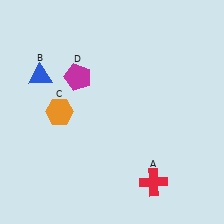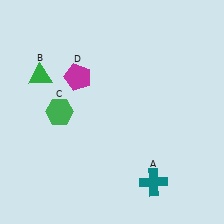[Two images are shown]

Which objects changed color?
A changed from red to teal. B changed from blue to green. C changed from orange to green.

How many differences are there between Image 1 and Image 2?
There are 3 differences between the two images.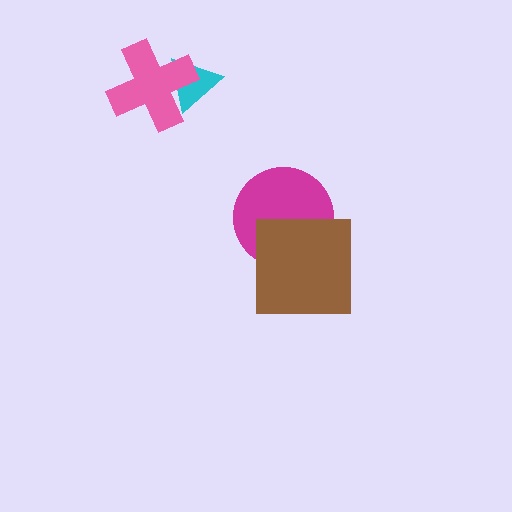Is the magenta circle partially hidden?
Yes, it is partially covered by another shape.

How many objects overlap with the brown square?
1 object overlaps with the brown square.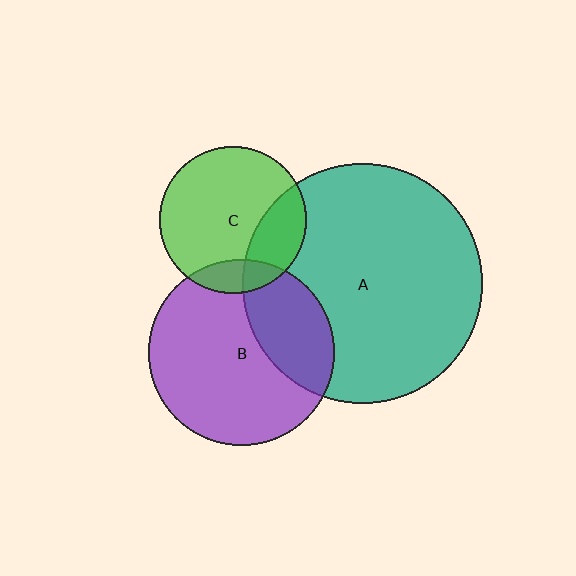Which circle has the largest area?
Circle A (teal).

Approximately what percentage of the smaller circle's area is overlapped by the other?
Approximately 25%.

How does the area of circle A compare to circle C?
Approximately 2.7 times.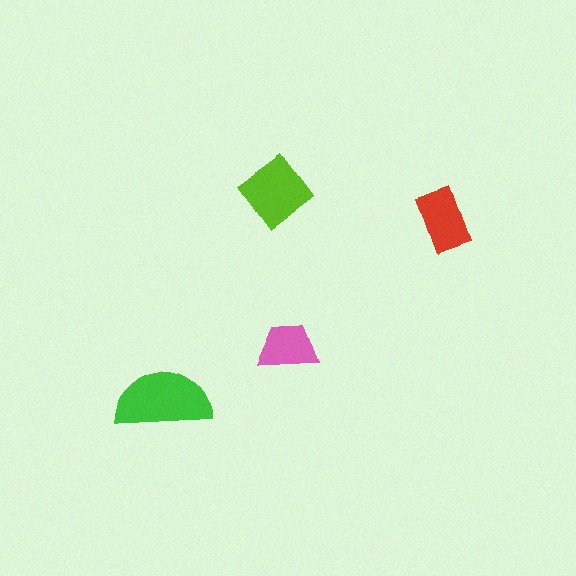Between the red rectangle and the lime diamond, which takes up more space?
The lime diamond.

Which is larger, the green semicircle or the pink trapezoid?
The green semicircle.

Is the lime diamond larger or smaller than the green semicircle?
Smaller.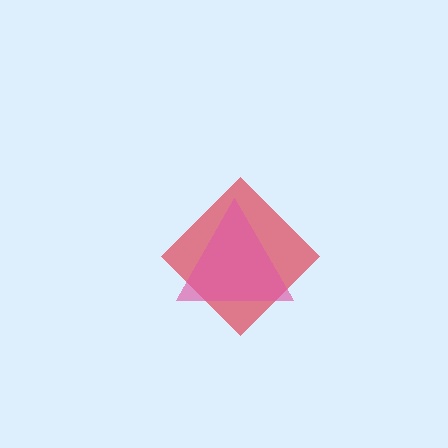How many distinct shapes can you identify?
There are 2 distinct shapes: a red diamond, a pink triangle.